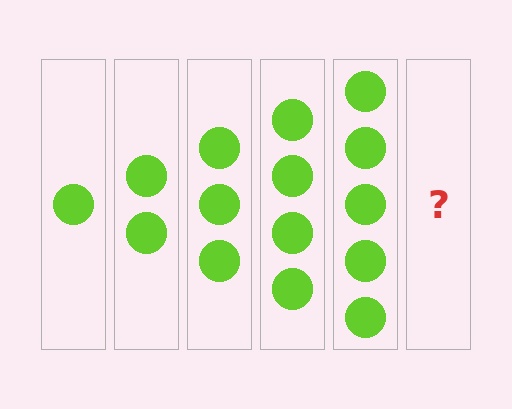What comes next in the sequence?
The next element should be 6 circles.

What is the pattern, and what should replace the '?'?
The pattern is that each step adds one more circle. The '?' should be 6 circles.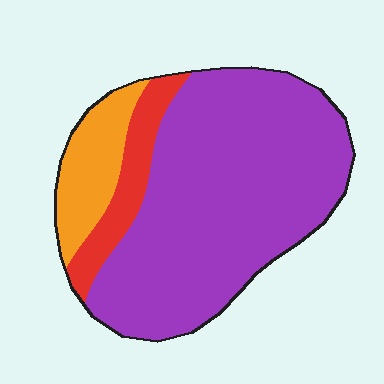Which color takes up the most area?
Purple, at roughly 75%.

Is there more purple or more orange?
Purple.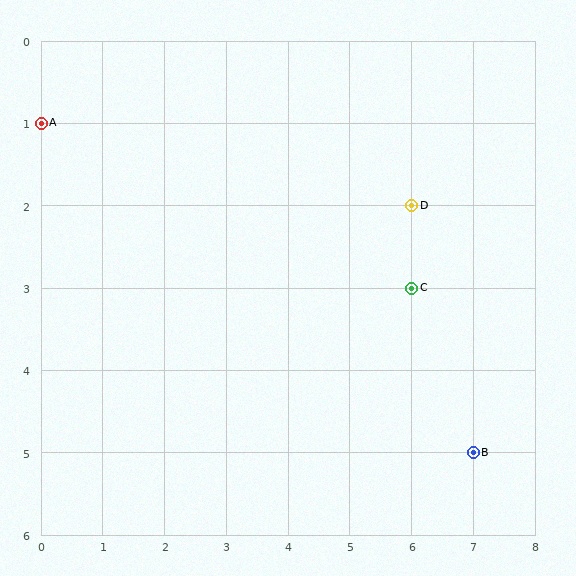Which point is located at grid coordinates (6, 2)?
Point D is at (6, 2).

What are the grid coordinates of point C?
Point C is at grid coordinates (6, 3).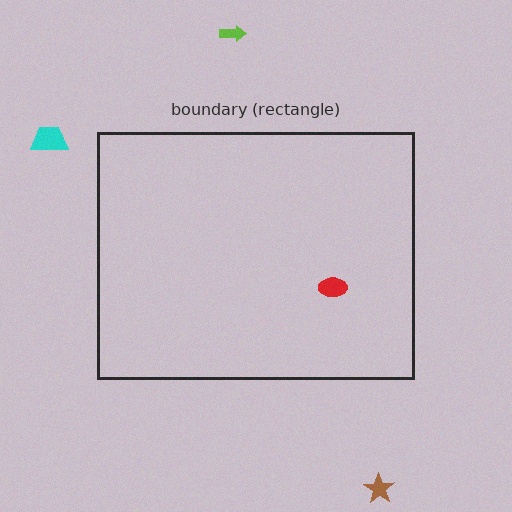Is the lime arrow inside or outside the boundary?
Outside.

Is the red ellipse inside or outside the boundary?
Inside.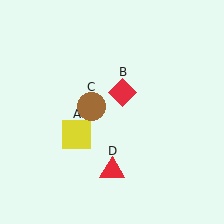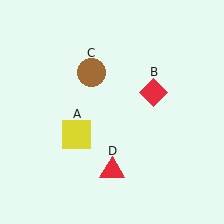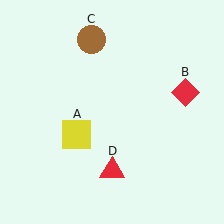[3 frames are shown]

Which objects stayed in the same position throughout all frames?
Yellow square (object A) and red triangle (object D) remained stationary.